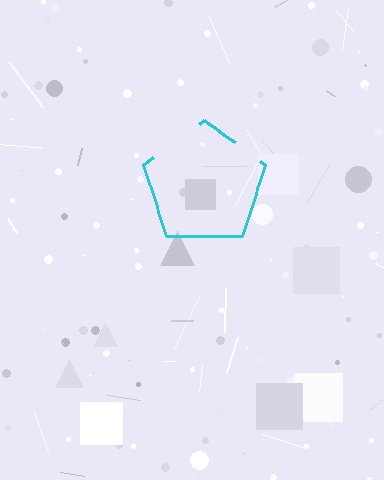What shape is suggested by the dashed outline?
The dashed outline suggests a pentagon.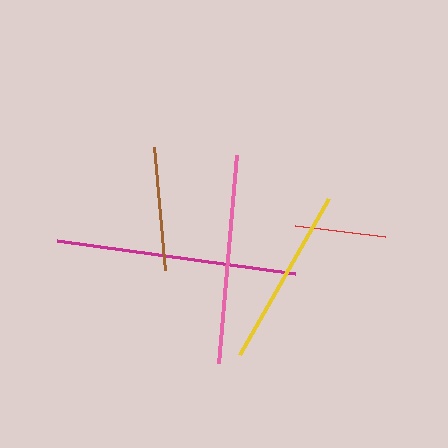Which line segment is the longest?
The magenta line is the longest at approximately 240 pixels.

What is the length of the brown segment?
The brown segment is approximately 124 pixels long.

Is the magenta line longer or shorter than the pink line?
The magenta line is longer than the pink line.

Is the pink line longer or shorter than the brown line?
The pink line is longer than the brown line.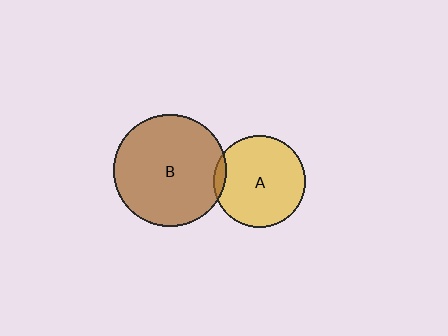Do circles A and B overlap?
Yes.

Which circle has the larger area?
Circle B (brown).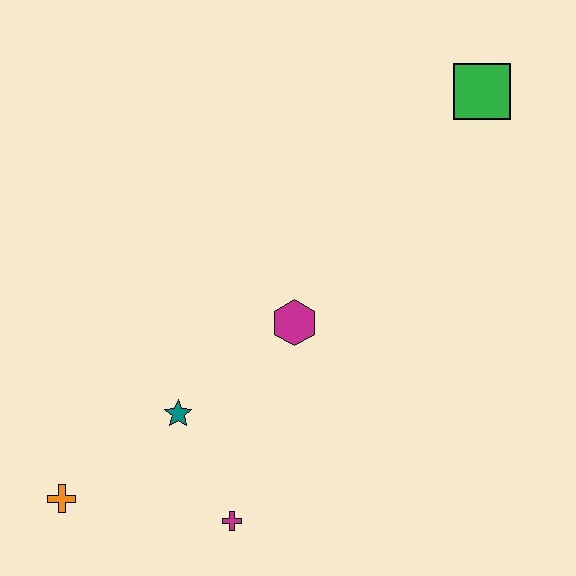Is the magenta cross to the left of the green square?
Yes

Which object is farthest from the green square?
The orange cross is farthest from the green square.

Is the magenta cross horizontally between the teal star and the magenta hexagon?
Yes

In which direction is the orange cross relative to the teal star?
The orange cross is to the left of the teal star.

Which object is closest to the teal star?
The magenta cross is closest to the teal star.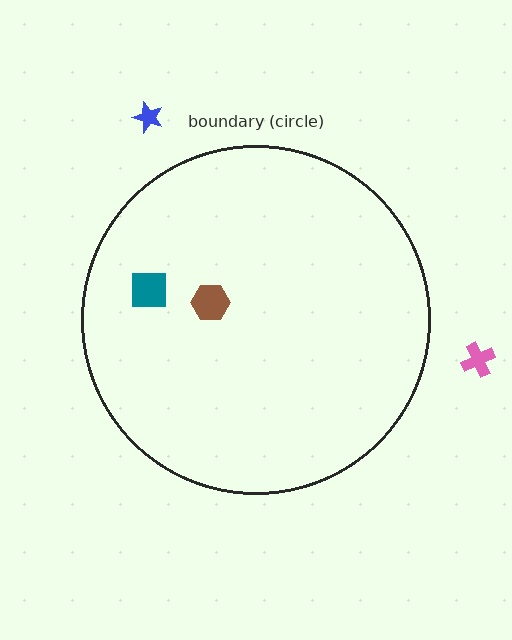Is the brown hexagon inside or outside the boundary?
Inside.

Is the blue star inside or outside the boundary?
Outside.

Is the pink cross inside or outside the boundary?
Outside.